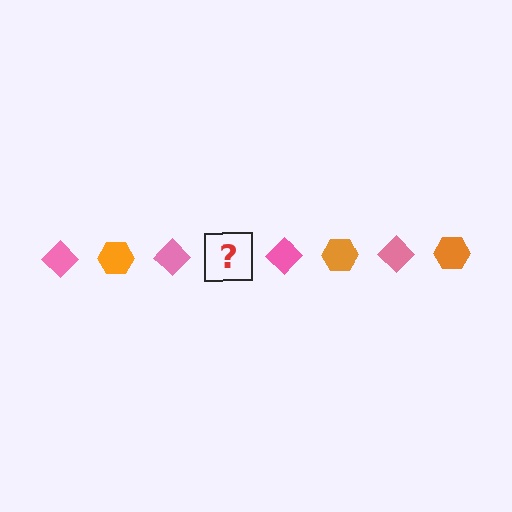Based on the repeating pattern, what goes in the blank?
The blank should be an orange hexagon.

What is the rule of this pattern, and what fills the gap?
The rule is that the pattern alternates between pink diamond and orange hexagon. The gap should be filled with an orange hexagon.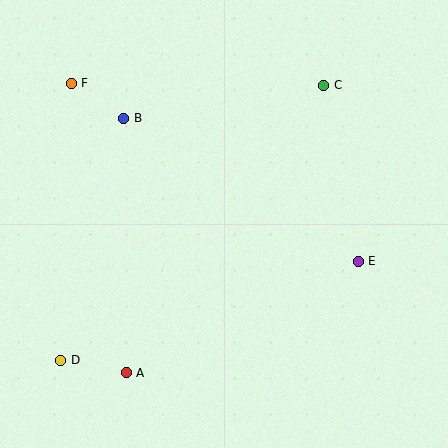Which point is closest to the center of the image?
Point E at (358, 261) is closest to the center.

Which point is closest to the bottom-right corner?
Point E is closest to the bottom-right corner.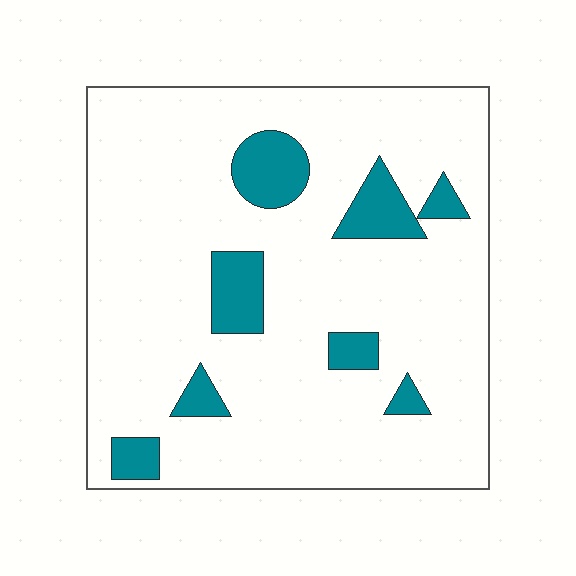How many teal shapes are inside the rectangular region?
8.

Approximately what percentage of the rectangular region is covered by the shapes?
Approximately 15%.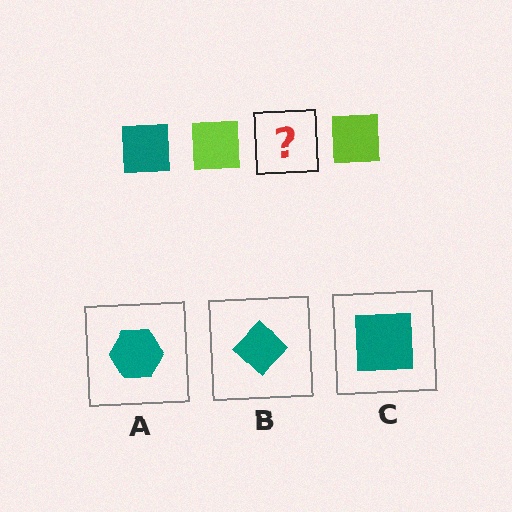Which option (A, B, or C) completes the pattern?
C.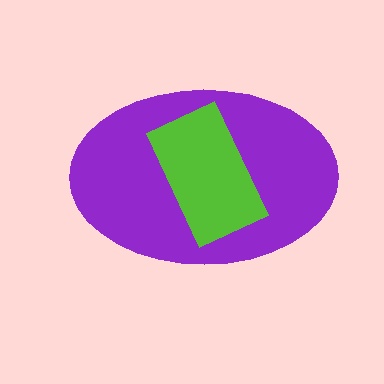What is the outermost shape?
The purple ellipse.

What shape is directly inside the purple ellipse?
The lime rectangle.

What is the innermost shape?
The lime rectangle.